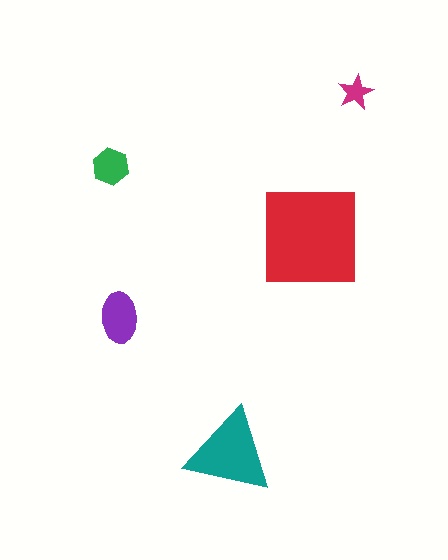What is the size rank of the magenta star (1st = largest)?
5th.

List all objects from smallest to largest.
The magenta star, the green hexagon, the purple ellipse, the teal triangle, the red square.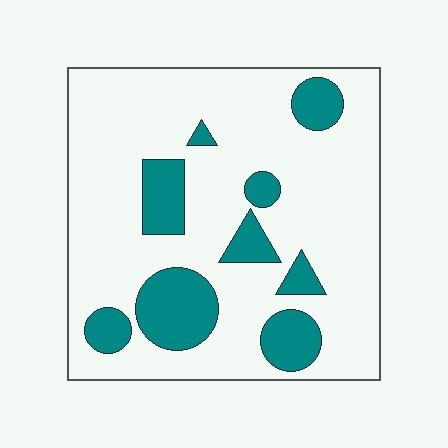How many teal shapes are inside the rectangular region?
9.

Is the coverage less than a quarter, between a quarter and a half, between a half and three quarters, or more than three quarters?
Less than a quarter.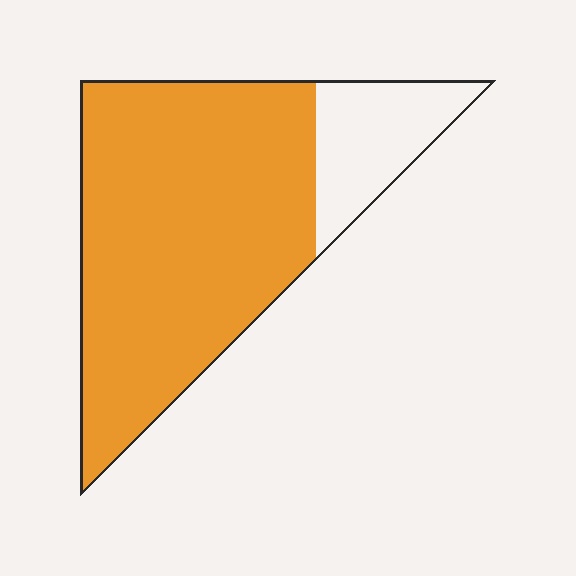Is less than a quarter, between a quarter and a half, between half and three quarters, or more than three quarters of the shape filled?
More than three quarters.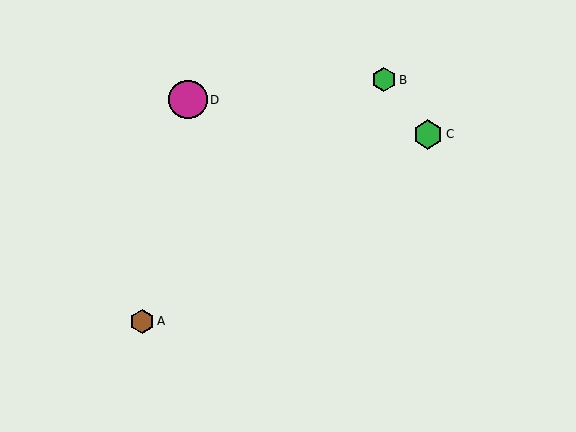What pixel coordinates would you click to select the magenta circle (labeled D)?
Click at (188, 100) to select the magenta circle D.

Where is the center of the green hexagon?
The center of the green hexagon is at (428, 134).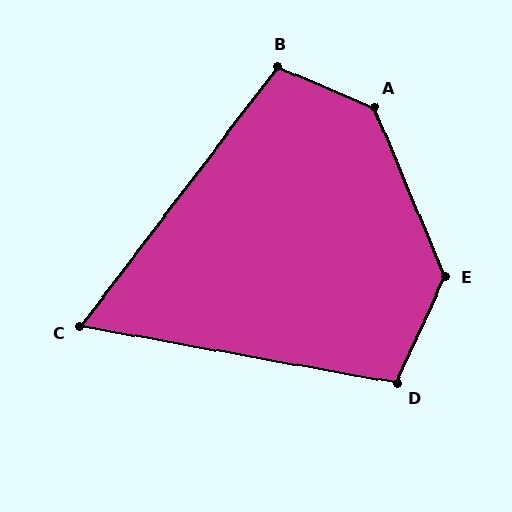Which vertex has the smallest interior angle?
C, at approximately 63 degrees.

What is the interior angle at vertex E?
Approximately 133 degrees (obtuse).